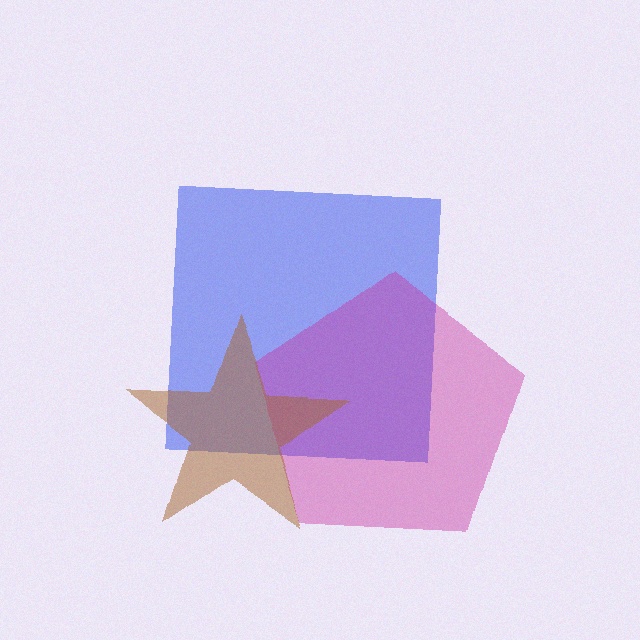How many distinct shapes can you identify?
There are 3 distinct shapes: a blue square, a magenta pentagon, a brown star.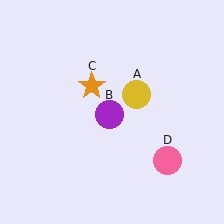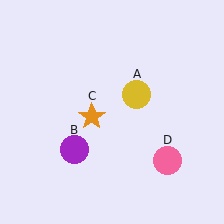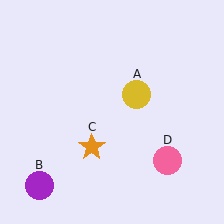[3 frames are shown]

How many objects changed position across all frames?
2 objects changed position: purple circle (object B), orange star (object C).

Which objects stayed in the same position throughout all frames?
Yellow circle (object A) and pink circle (object D) remained stationary.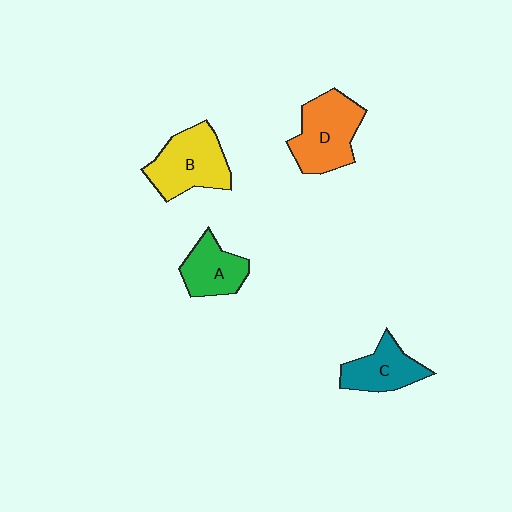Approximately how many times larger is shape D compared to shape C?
Approximately 1.4 times.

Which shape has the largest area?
Shape D (orange).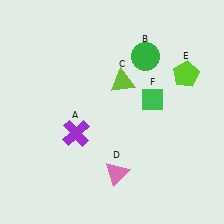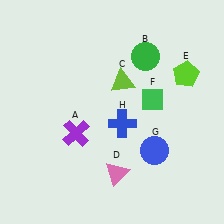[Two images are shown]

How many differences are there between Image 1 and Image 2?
There are 2 differences between the two images.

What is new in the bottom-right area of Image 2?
A blue circle (G) was added in the bottom-right area of Image 2.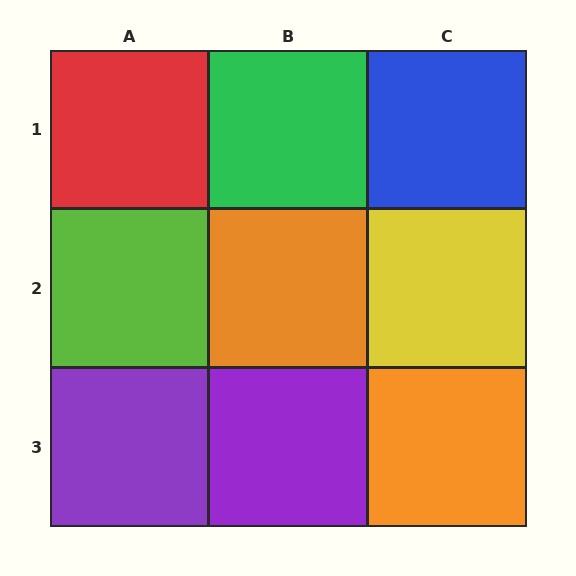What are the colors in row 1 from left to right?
Red, green, blue.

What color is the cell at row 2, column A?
Lime.